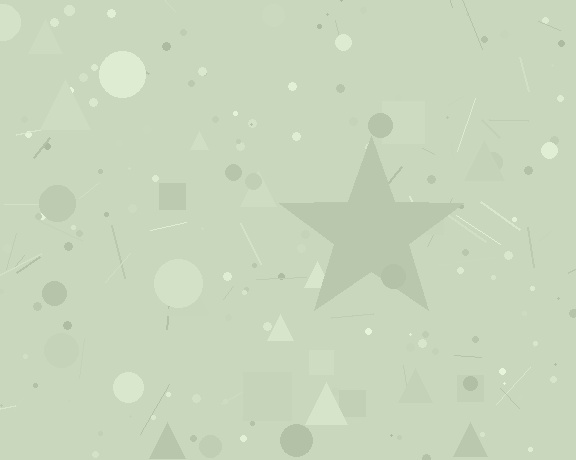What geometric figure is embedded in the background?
A star is embedded in the background.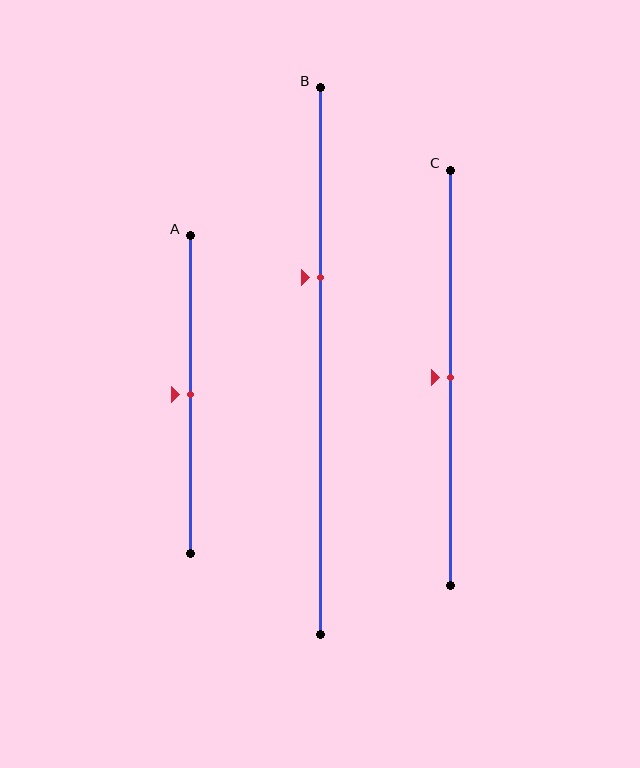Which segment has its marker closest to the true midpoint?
Segment A has its marker closest to the true midpoint.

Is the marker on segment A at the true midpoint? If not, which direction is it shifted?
Yes, the marker on segment A is at the true midpoint.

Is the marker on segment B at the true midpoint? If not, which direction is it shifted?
No, the marker on segment B is shifted upward by about 15% of the segment length.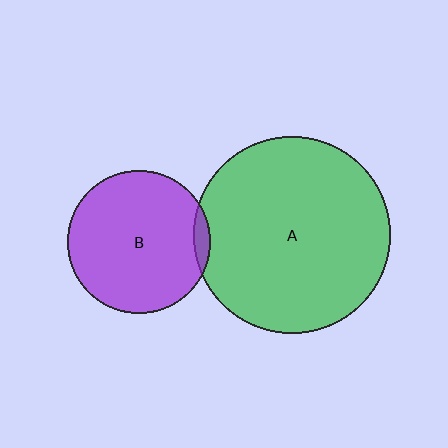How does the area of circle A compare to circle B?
Approximately 1.9 times.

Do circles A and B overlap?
Yes.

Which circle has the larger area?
Circle A (green).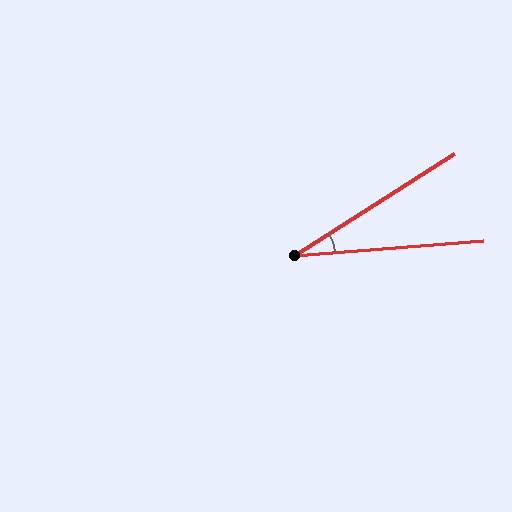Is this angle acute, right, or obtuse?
It is acute.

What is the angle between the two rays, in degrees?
Approximately 28 degrees.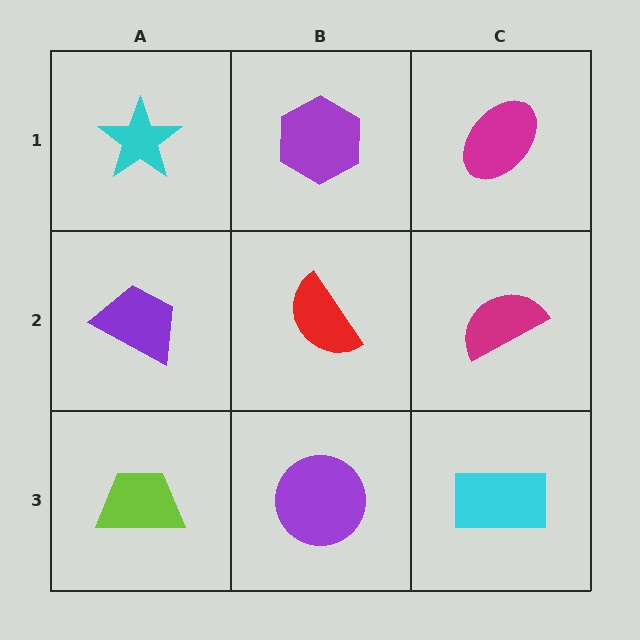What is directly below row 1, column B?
A red semicircle.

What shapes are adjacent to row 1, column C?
A magenta semicircle (row 2, column C), a purple hexagon (row 1, column B).